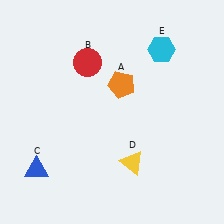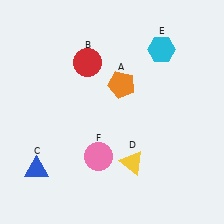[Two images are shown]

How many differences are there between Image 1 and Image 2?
There is 1 difference between the two images.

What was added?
A pink circle (F) was added in Image 2.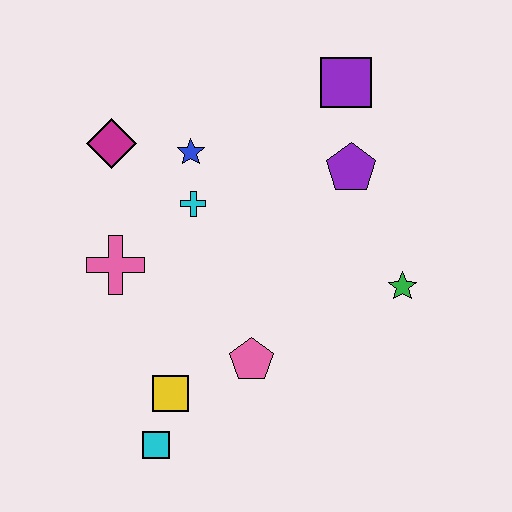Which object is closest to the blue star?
The cyan cross is closest to the blue star.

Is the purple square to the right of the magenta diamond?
Yes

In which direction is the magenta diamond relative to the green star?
The magenta diamond is to the left of the green star.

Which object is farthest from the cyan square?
The purple square is farthest from the cyan square.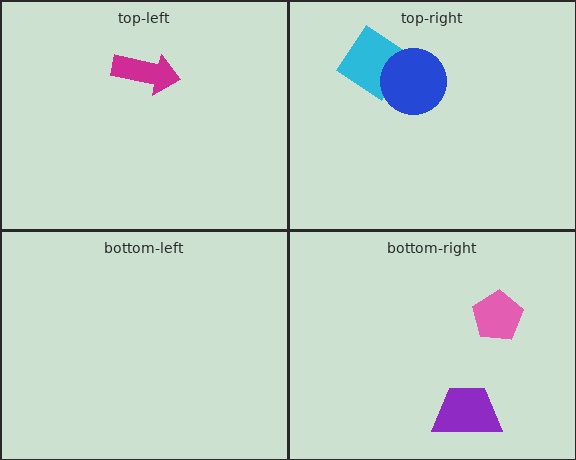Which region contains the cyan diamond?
The top-right region.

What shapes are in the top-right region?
The cyan diamond, the blue circle.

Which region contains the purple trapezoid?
The bottom-right region.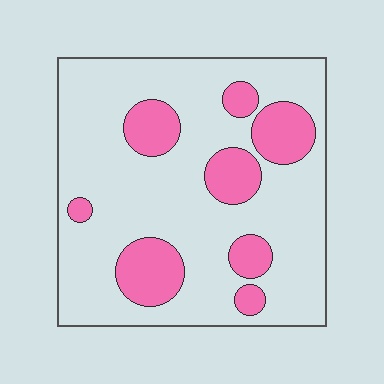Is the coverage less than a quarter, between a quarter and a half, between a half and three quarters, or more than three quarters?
Less than a quarter.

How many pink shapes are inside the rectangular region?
8.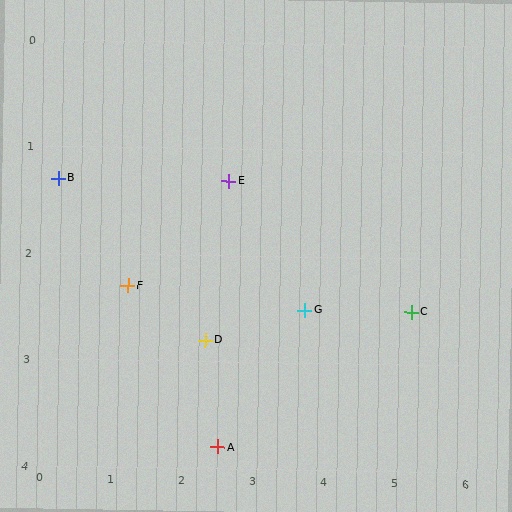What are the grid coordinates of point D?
Point D is at approximately (2.3, 2.8).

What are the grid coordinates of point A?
Point A is at approximately (2.5, 3.8).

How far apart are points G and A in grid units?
Points G and A are about 1.8 grid units apart.